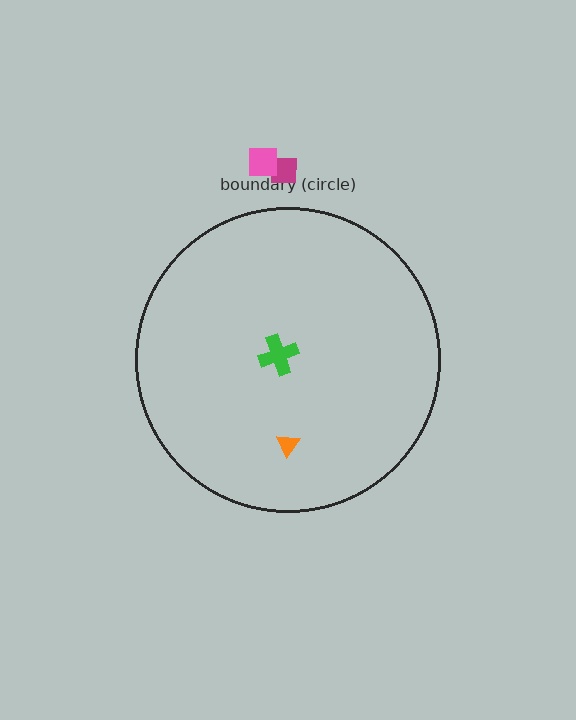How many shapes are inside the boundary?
2 inside, 2 outside.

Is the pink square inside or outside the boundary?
Outside.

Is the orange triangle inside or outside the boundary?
Inside.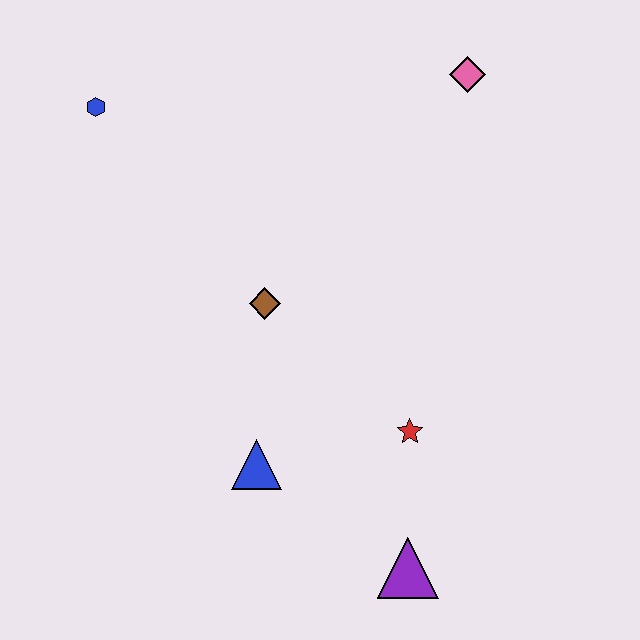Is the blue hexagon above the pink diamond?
No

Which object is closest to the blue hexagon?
The brown diamond is closest to the blue hexagon.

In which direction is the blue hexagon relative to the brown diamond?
The blue hexagon is above the brown diamond.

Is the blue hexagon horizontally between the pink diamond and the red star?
No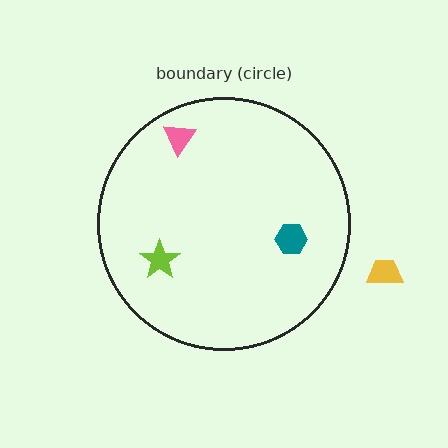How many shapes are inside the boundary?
3 inside, 1 outside.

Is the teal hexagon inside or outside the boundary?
Inside.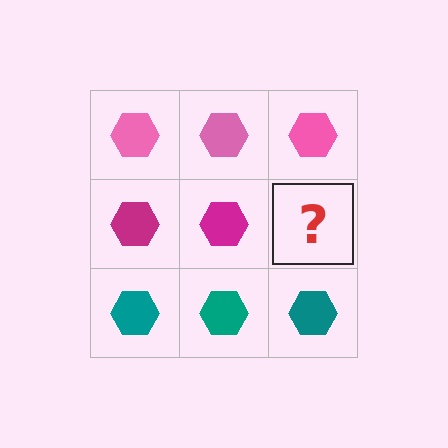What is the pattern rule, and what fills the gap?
The rule is that each row has a consistent color. The gap should be filled with a magenta hexagon.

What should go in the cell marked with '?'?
The missing cell should contain a magenta hexagon.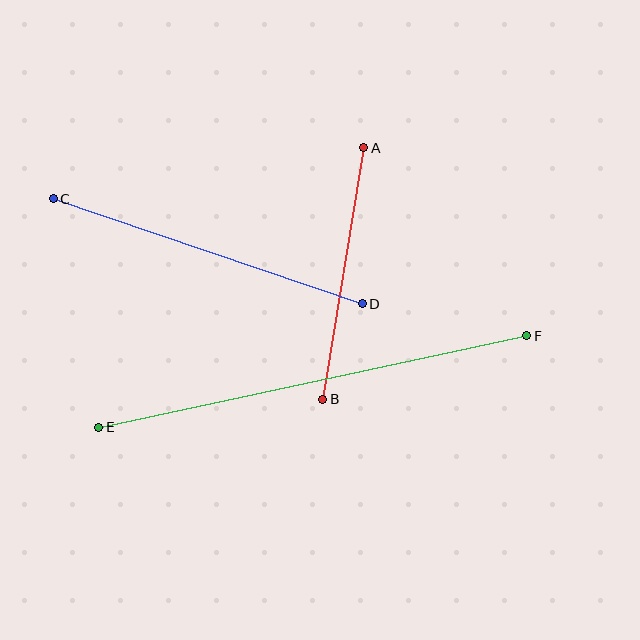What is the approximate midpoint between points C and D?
The midpoint is at approximately (208, 251) pixels.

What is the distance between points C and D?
The distance is approximately 326 pixels.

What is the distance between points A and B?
The distance is approximately 255 pixels.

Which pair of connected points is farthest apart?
Points E and F are farthest apart.